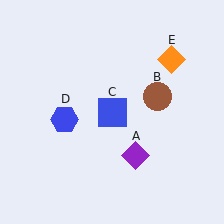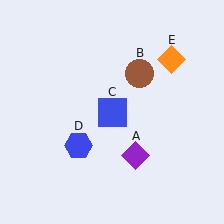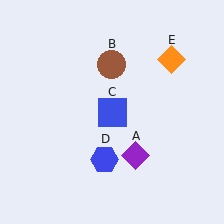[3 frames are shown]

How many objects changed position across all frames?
2 objects changed position: brown circle (object B), blue hexagon (object D).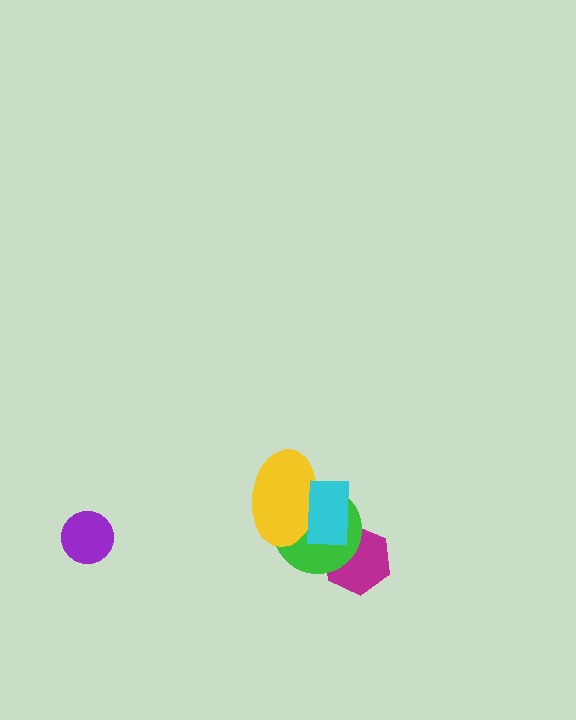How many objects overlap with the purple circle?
0 objects overlap with the purple circle.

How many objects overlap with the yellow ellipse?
2 objects overlap with the yellow ellipse.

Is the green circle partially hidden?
Yes, it is partially covered by another shape.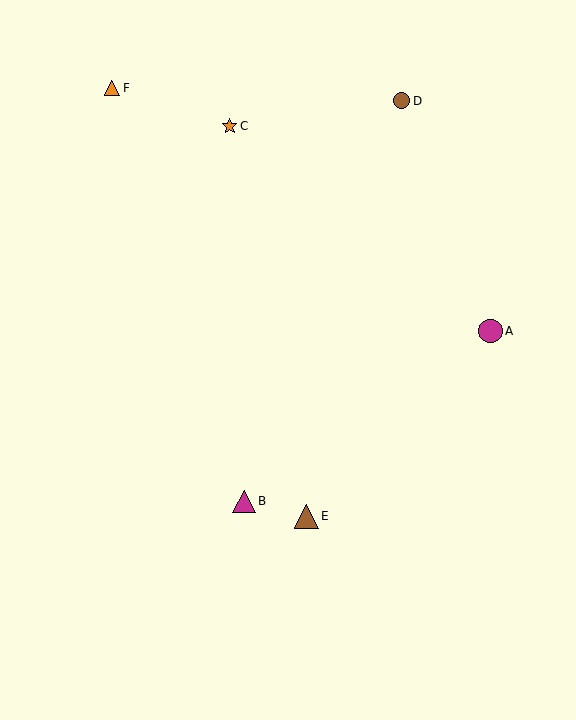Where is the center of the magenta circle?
The center of the magenta circle is at (490, 331).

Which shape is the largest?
The brown triangle (labeled E) is the largest.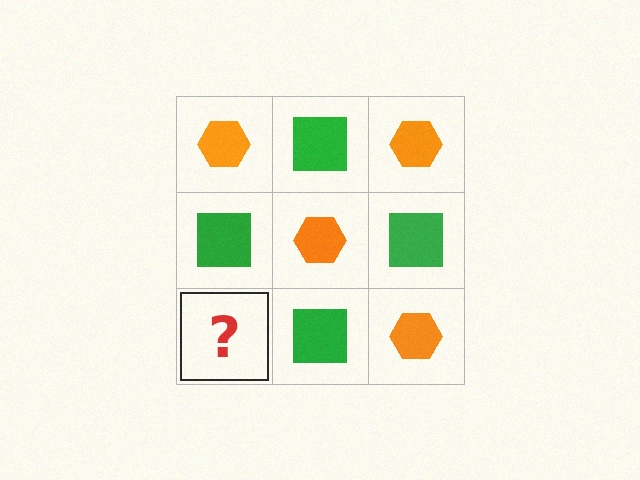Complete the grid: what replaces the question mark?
The question mark should be replaced with an orange hexagon.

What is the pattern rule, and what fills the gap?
The rule is that it alternates orange hexagon and green square in a checkerboard pattern. The gap should be filled with an orange hexagon.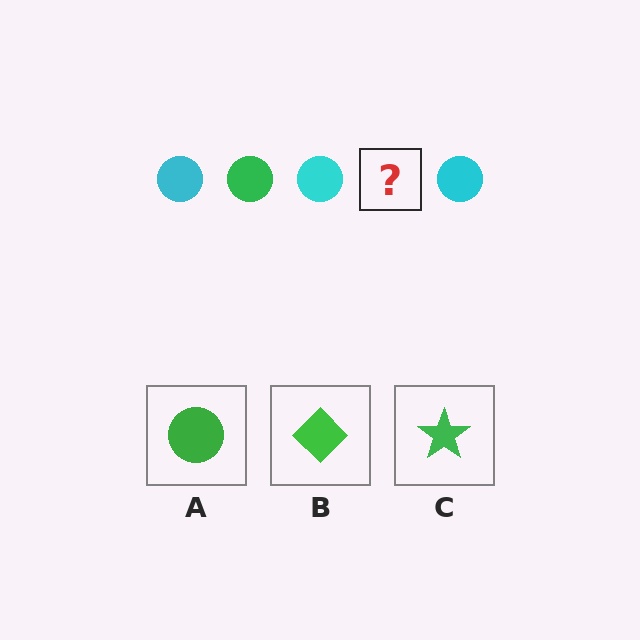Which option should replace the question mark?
Option A.